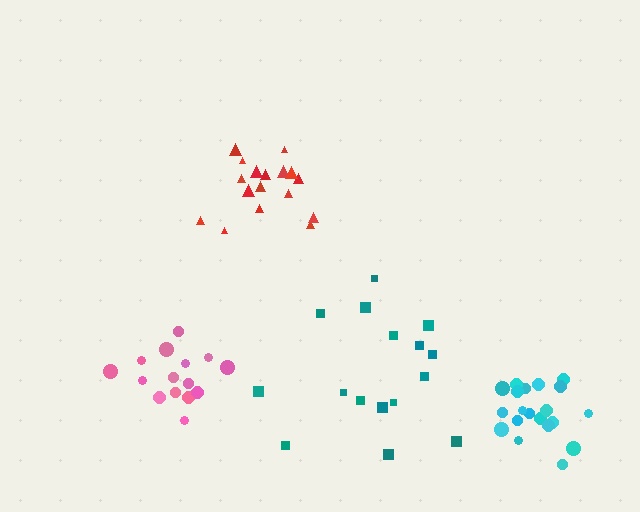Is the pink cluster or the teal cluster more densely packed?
Pink.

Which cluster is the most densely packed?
Pink.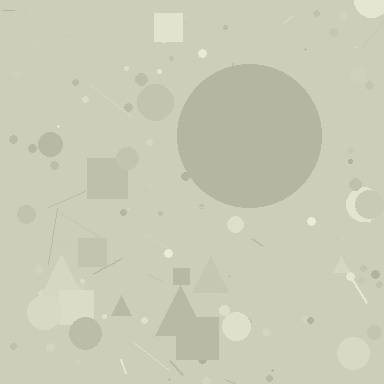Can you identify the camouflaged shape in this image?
The camouflaged shape is a circle.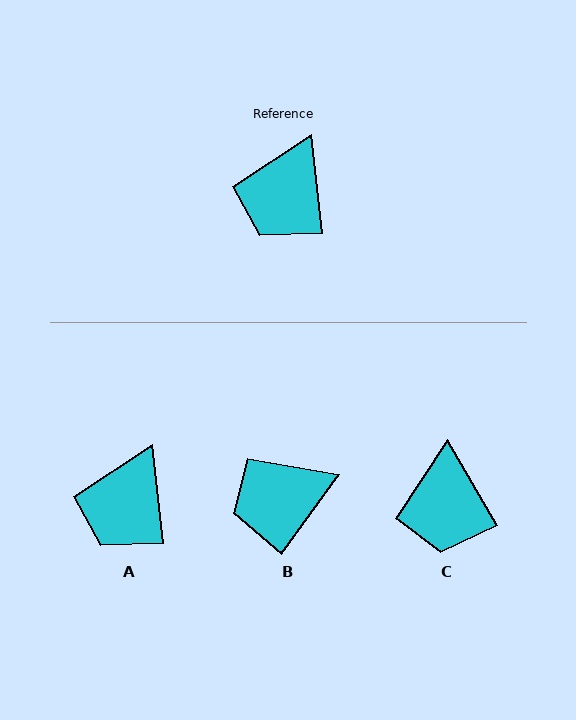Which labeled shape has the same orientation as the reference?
A.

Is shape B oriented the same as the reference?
No, it is off by about 43 degrees.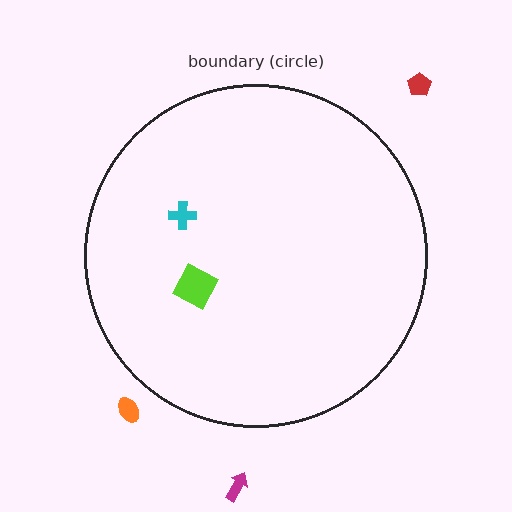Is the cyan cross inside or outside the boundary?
Inside.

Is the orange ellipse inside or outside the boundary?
Outside.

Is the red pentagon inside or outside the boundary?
Outside.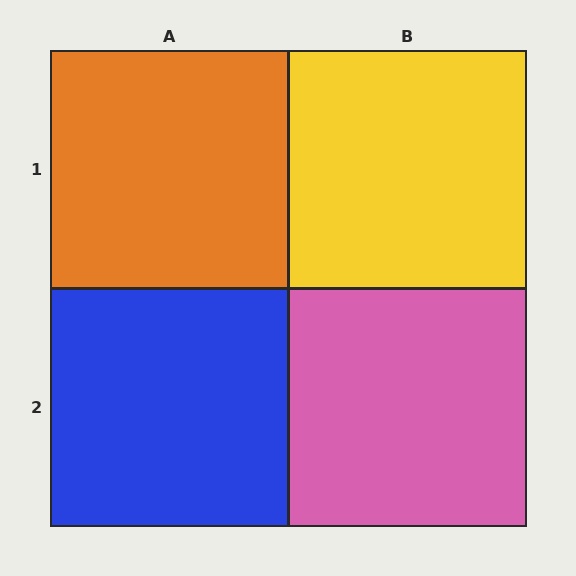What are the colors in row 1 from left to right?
Orange, yellow.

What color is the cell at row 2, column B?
Pink.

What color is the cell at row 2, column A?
Blue.